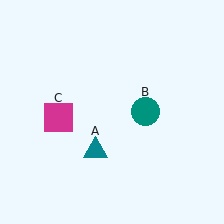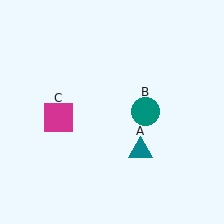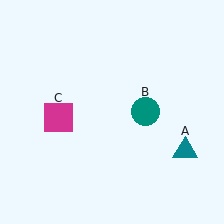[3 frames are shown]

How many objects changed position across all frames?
1 object changed position: teal triangle (object A).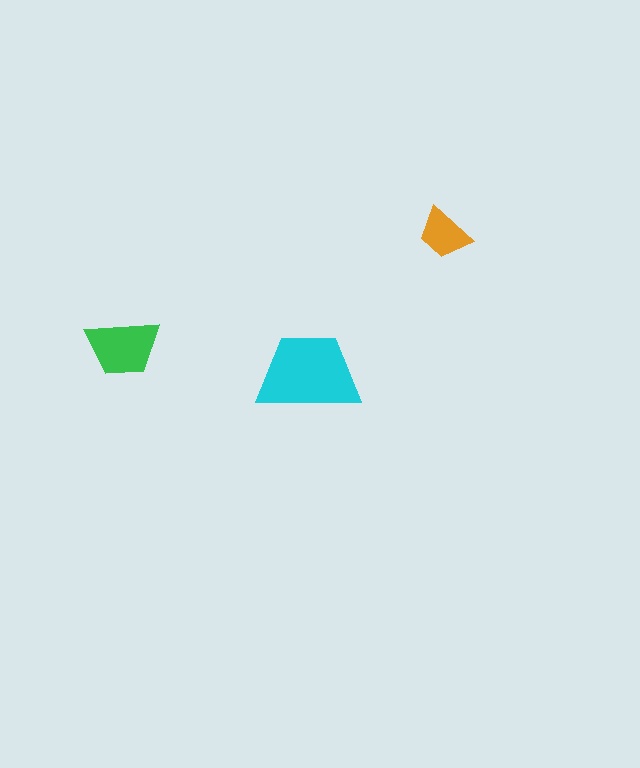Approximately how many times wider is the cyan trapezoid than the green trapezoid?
About 1.5 times wider.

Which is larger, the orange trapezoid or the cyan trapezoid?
The cyan one.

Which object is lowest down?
The cyan trapezoid is bottommost.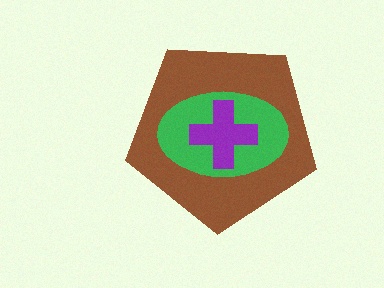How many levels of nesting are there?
3.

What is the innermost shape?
The purple cross.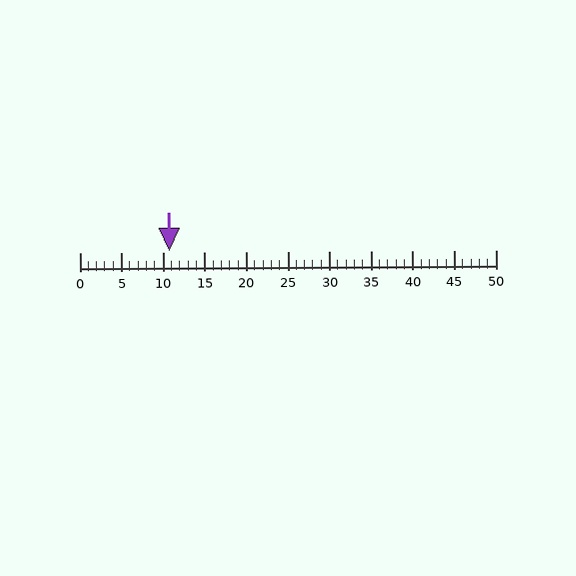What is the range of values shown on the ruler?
The ruler shows values from 0 to 50.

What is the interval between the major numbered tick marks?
The major tick marks are spaced 5 units apart.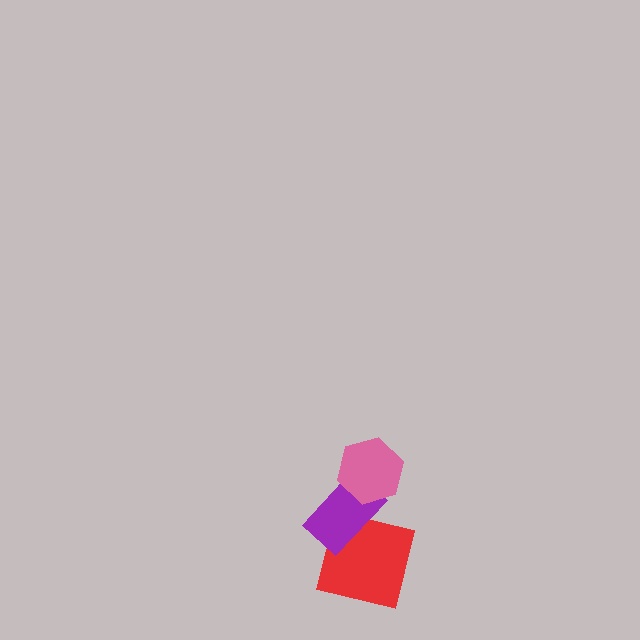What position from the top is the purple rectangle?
The purple rectangle is 2nd from the top.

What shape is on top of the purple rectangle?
The pink hexagon is on top of the purple rectangle.